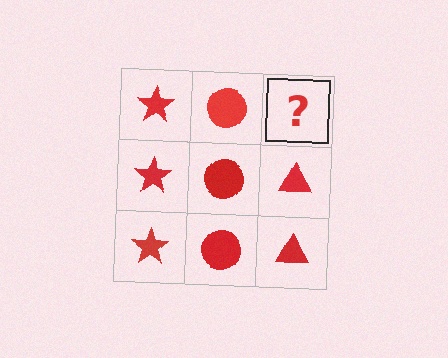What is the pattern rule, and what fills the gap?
The rule is that each column has a consistent shape. The gap should be filled with a red triangle.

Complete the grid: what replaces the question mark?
The question mark should be replaced with a red triangle.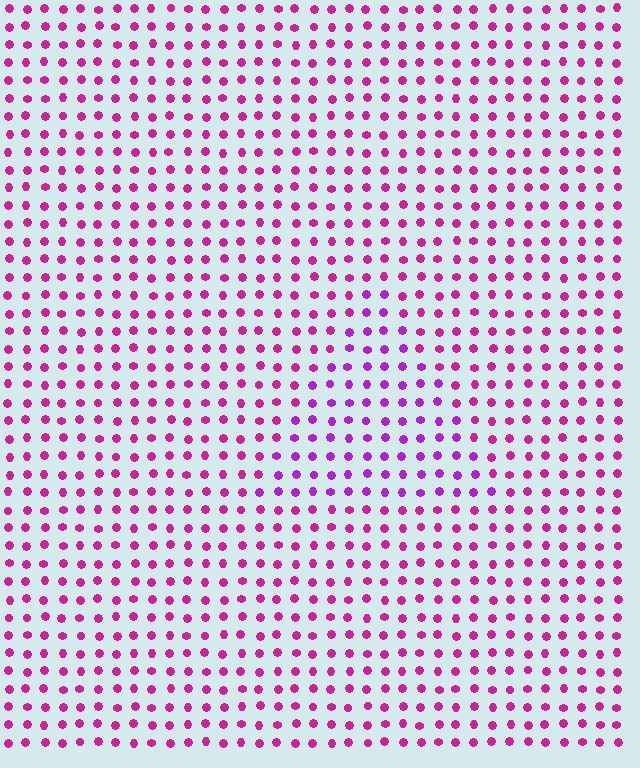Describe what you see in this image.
The image is filled with small magenta elements in a uniform arrangement. A triangle-shaped region is visible where the elements are tinted to a slightly different hue, forming a subtle color boundary.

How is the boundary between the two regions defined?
The boundary is defined purely by a slight shift in hue (about 28 degrees). Spacing, size, and orientation are identical on both sides.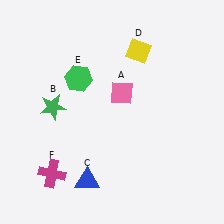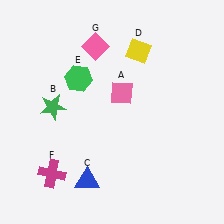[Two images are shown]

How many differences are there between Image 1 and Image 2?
There is 1 difference between the two images.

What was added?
A pink diamond (G) was added in Image 2.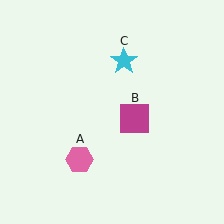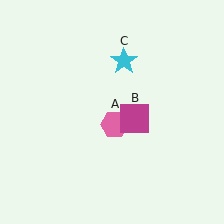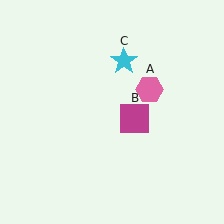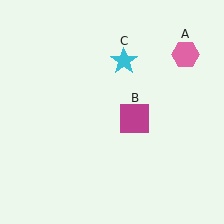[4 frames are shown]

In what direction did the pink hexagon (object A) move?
The pink hexagon (object A) moved up and to the right.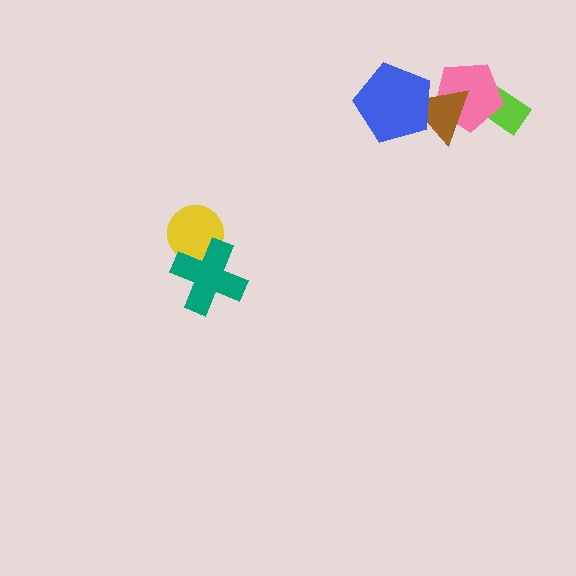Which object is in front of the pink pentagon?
The brown triangle is in front of the pink pentagon.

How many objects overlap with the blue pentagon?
1 object overlaps with the blue pentagon.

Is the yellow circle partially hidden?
Yes, it is partially covered by another shape.